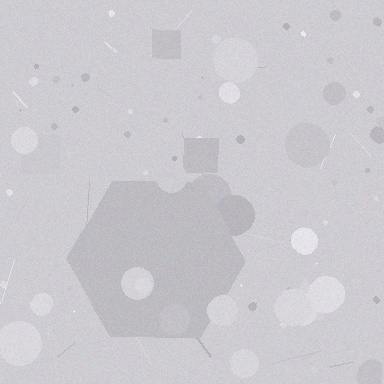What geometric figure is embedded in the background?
A hexagon is embedded in the background.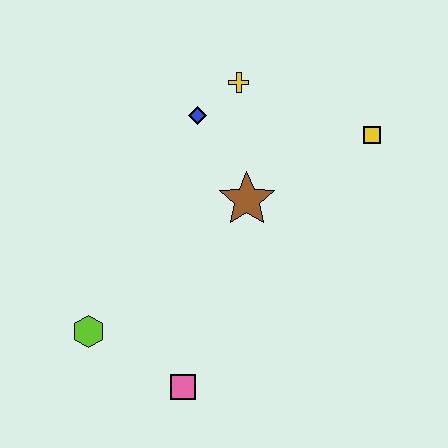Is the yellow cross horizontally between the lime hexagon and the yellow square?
Yes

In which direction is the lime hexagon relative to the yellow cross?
The lime hexagon is below the yellow cross.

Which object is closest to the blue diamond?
The yellow cross is closest to the blue diamond.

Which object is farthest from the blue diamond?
The pink square is farthest from the blue diamond.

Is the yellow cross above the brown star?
Yes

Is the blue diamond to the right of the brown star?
No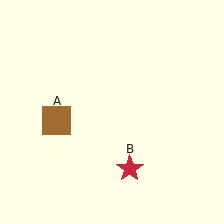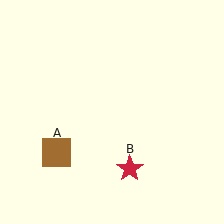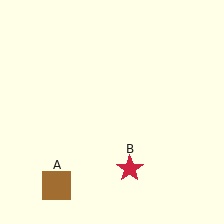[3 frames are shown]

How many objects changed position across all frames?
1 object changed position: brown square (object A).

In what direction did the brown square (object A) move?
The brown square (object A) moved down.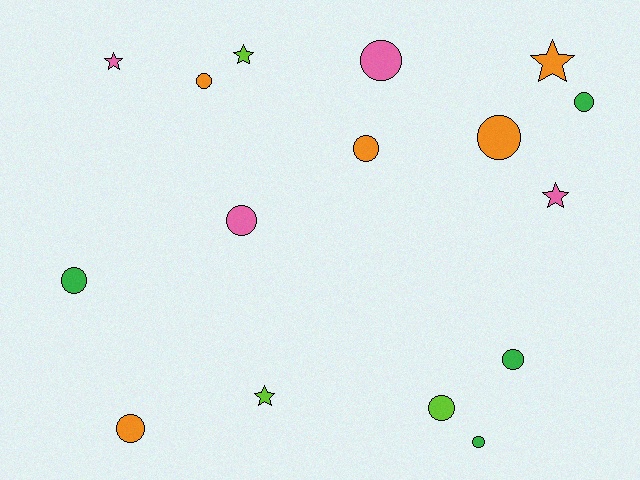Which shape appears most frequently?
Circle, with 11 objects.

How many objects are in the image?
There are 16 objects.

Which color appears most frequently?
Orange, with 5 objects.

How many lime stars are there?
There are 2 lime stars.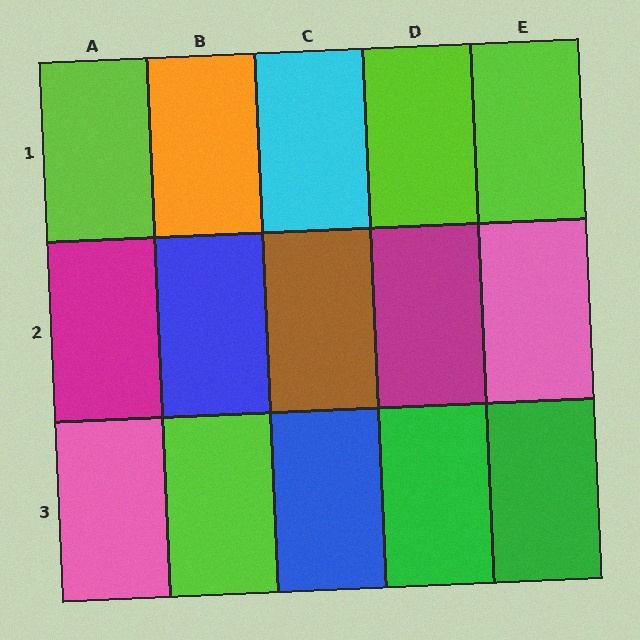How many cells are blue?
2 cells are blue.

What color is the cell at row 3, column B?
Lime.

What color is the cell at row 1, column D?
Lime.